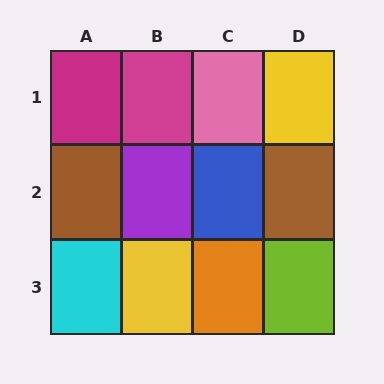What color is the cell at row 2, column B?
Purple.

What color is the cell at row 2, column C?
Blue.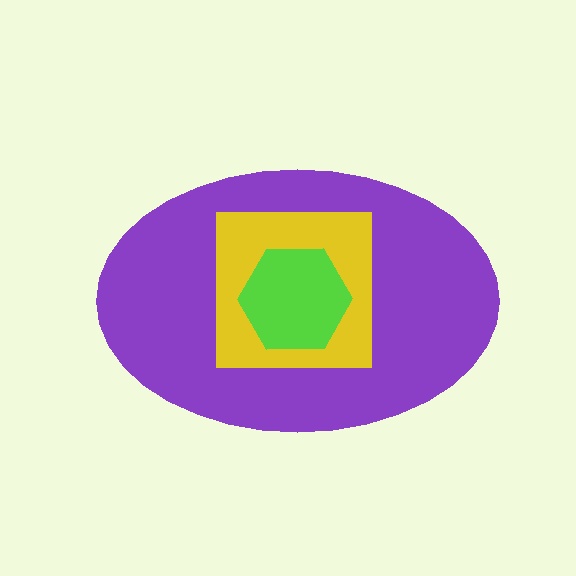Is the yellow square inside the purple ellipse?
Yes.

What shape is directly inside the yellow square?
The lime hexagon.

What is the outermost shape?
The purple ellipse.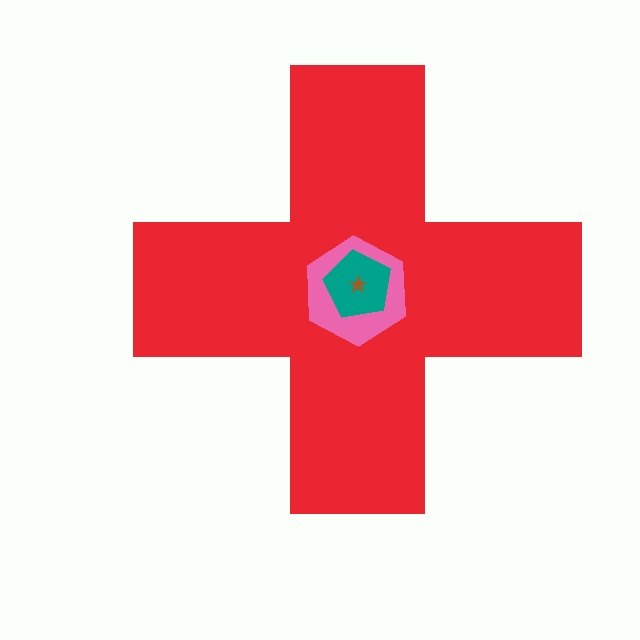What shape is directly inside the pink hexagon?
The teal pentagon.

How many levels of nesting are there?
4.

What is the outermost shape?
The red cross.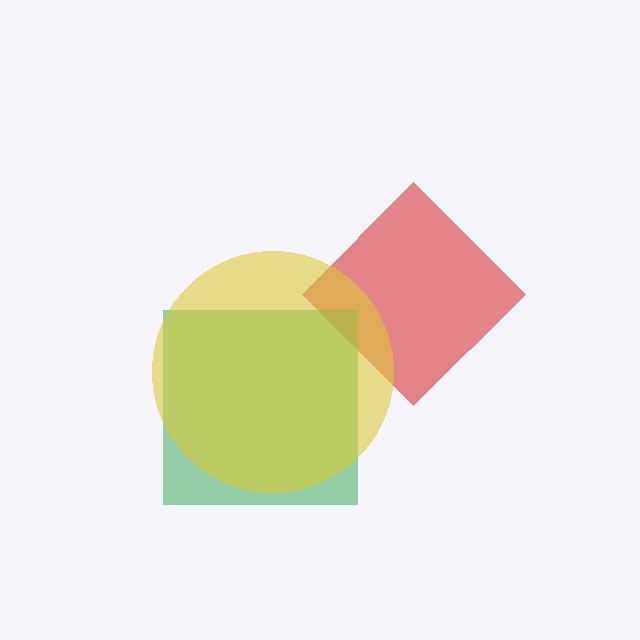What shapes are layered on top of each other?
The layered shapes are: a red diamond, a green square, a yellow circle.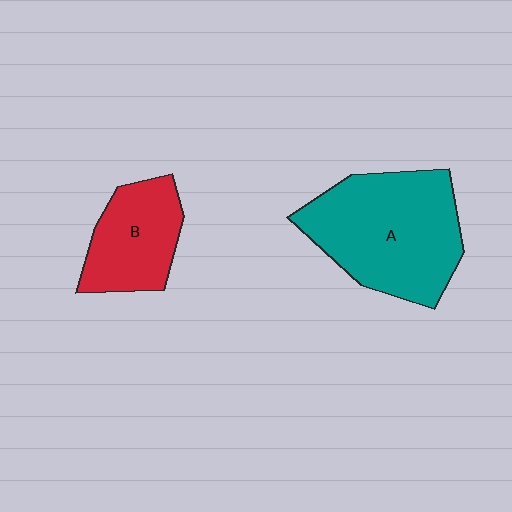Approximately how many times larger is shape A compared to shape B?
Approximately 1.8 times.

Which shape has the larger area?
Shape A (teal).